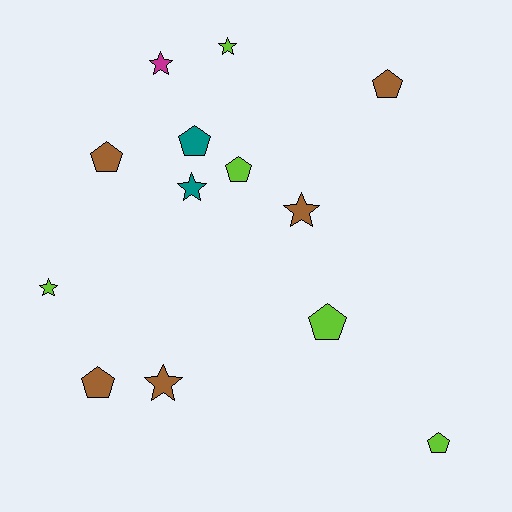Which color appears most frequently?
Brown, with 5 objects.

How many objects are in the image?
There are 13 objects.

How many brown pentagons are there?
There are 3 brown pentagons.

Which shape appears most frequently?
Pentagon, with 7 objects.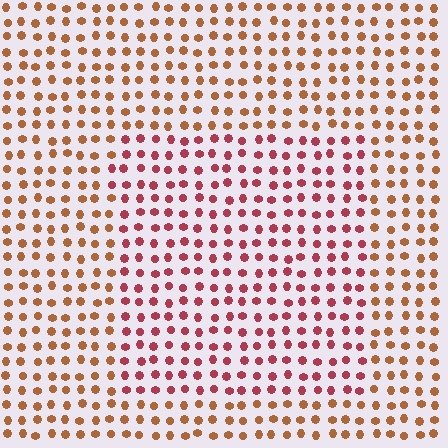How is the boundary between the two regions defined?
The boundary is defined purely by a slight shift in hue (about 36 degrees). Spacing, size, and orientation are identical on both sides.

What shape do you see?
I see a rectangle.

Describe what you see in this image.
The image is filled with small brown elements in a uniform arrangement. A rectangle-shaped region is visible where the elements are tinted to a slightly different hue, forming a subtle color boundary.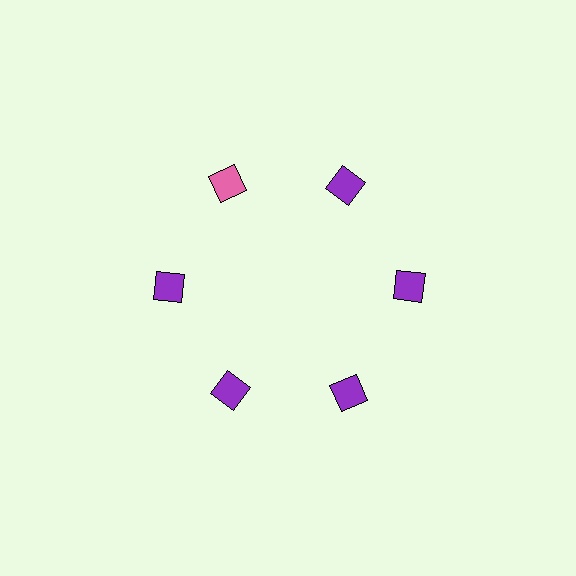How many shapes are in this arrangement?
There are 6 shapes arranged in a ring pattern.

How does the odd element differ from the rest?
It has a different color: pink instead of purple.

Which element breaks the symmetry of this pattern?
The pink diamond at roughly the 11 o'clock position breaks the symmetry. All other shapes are purple diamonds.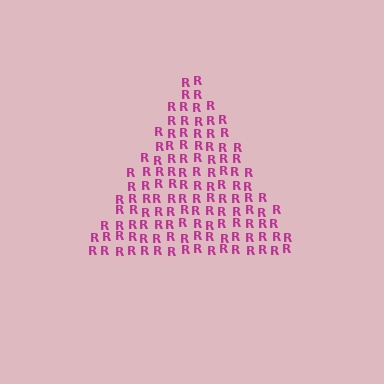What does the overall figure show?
The overall figure shows a triangle.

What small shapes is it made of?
It is made of small letter R's.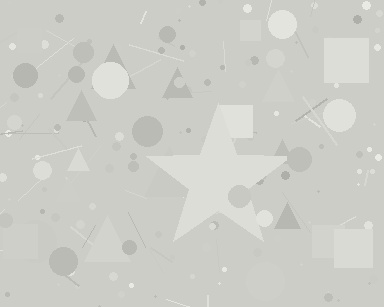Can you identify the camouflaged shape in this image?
The camouflaged shape is a star.